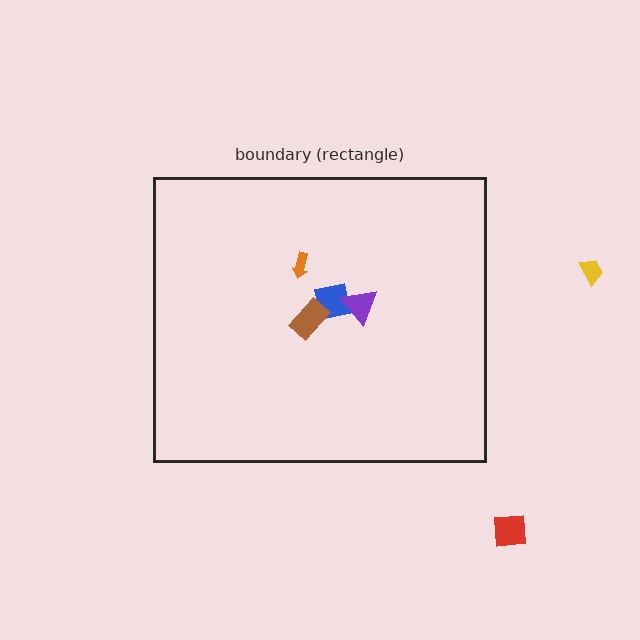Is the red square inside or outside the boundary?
Outside.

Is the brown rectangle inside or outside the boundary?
Inside.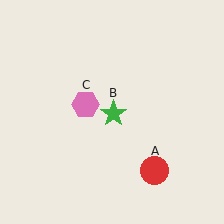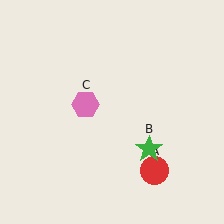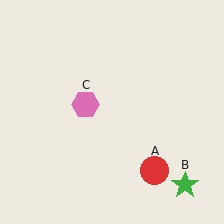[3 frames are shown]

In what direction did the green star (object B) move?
The green star (object B) moved down and to the right.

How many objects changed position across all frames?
1 object changed position: green star (object B).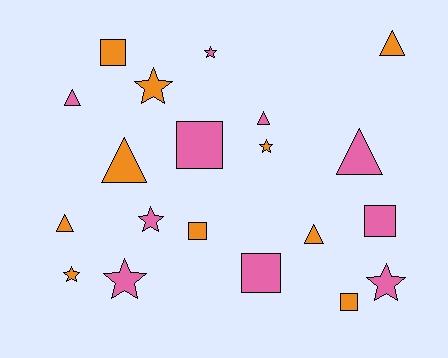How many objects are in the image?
There are 20 objects.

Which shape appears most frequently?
Triangle, with 7 objects.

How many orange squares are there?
There are 3 orange squares.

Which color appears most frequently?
Orange, with 10 objects.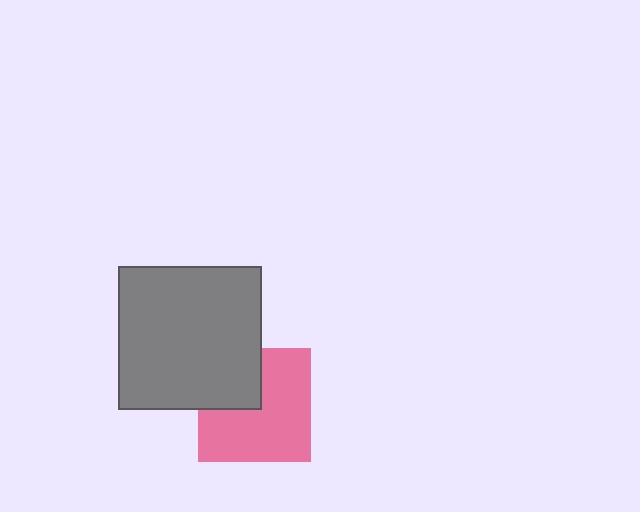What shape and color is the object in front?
The object in front is a gray square.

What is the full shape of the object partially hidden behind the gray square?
The partially hidden object is a pink square.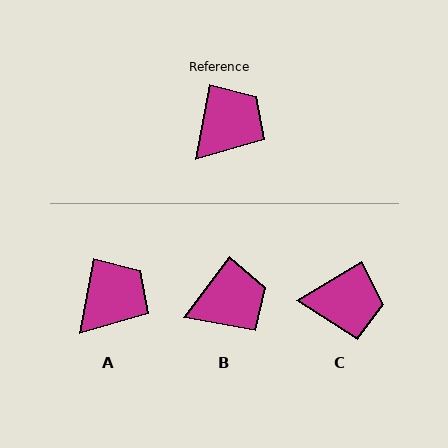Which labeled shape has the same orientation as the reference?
A.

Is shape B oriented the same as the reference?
No, it is off by about 26 degrees.